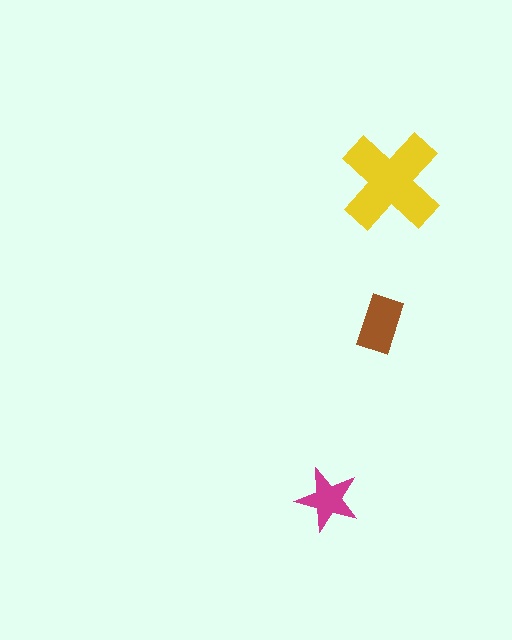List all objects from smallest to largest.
The magenta star, the brown rectangle, the yellow cross.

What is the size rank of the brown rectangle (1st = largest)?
2nd.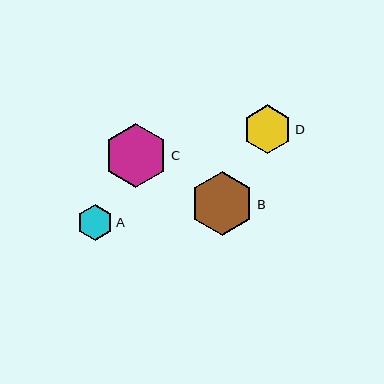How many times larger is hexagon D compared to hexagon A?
Hexagon D is approximately 1.3 times the size of hexagon A.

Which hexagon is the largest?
Hexagon B is the largest with a size of approximately 64 pixels.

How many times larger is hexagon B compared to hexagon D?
Hexagon B is approximately 1.3 times the size of hexagon D.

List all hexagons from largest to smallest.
From largest to smallest: B, C, D, A.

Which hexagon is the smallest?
Hexagon A is the smallest with a size of approximately 37 pixels.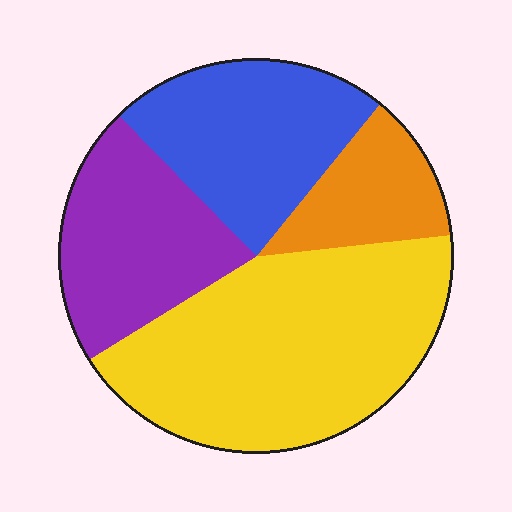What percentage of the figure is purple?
Purple takes up about one fifth (1/5) of the figure.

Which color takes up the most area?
Yellow, at roughly 45%.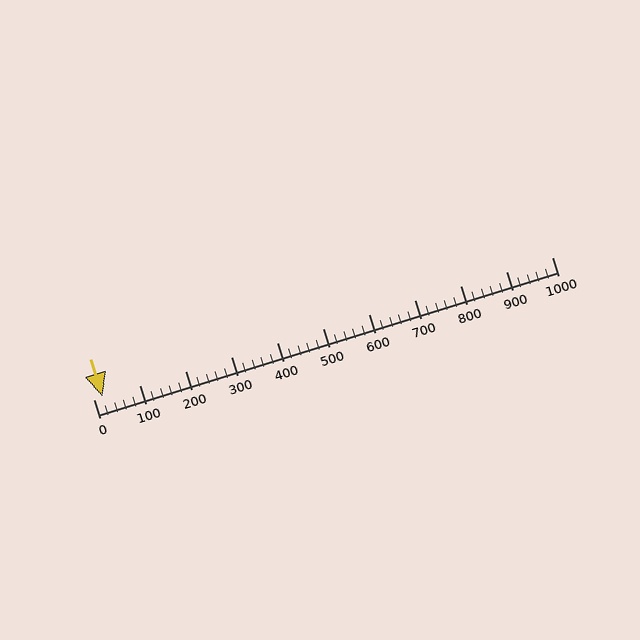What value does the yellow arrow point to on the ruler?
The yellow arrow points to approximately 20.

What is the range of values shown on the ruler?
The ruler shows values from 0 to 1000.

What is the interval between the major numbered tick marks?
The major tick marks are spaced 100 units apart.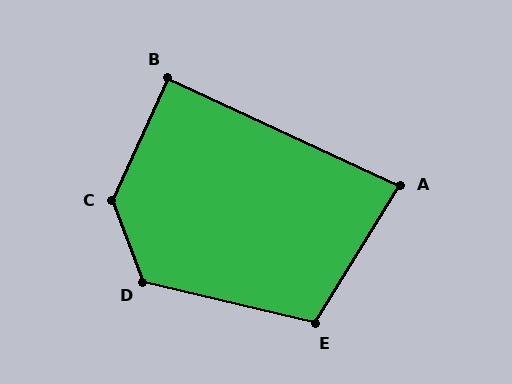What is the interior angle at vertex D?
Approximately 124 degrees (obtuse).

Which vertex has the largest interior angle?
C, at approximately 134 degrees.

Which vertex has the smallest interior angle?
A, at approximately 83 degrees.